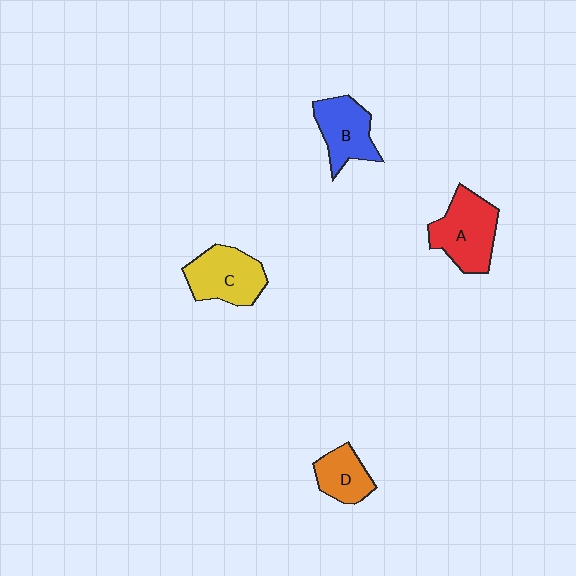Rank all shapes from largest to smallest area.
From largest to smallest: A (red), C (yellow), B (blue), D (orange).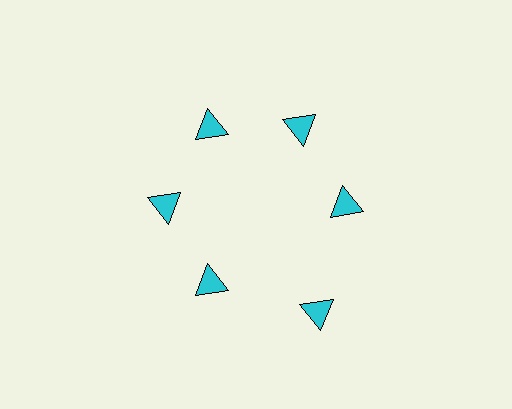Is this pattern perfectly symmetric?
No. The 6 cyan triangles are arranged in a ring, but one element near the 5 o'clock position is pushed outward from the center, breaking the 6-fold rotational symmetry.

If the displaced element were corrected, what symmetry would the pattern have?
It would have 6-fold rotational symmetry — the pattern would map onto itself every 60 degrees.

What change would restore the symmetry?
The symmetry would be restored by moving it inward, back onto the ring so that all 6 triangles sit at equal angles and equal distance from the center.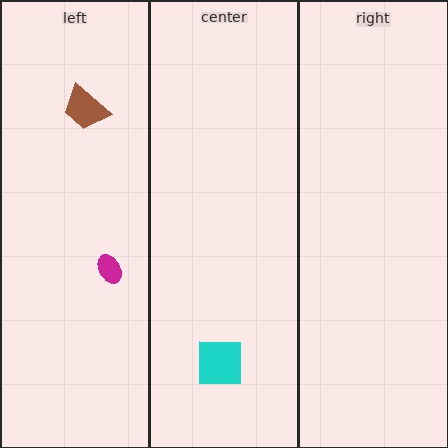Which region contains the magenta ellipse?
The left region.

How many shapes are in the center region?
1.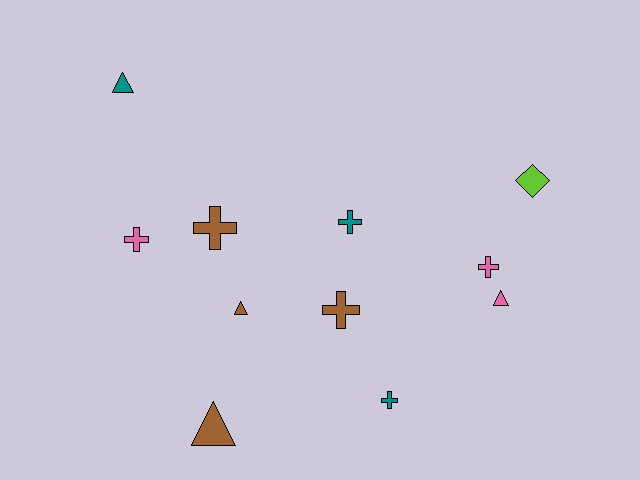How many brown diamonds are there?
There are no brown diamonds.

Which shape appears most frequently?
Cross, with 6 objects.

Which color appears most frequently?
Brown, with 4 objects.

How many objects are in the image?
There are 11 objects.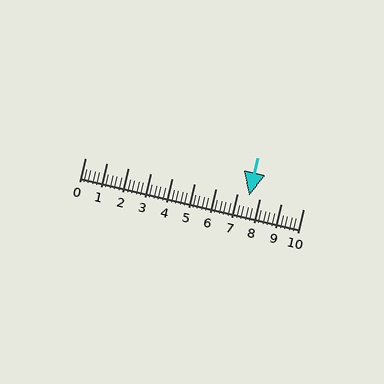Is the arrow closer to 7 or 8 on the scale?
The arrow is closer to 8.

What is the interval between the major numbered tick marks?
The major tick marks are spaced 1 units apart.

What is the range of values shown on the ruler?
The ruler shows values from 0 to 10.